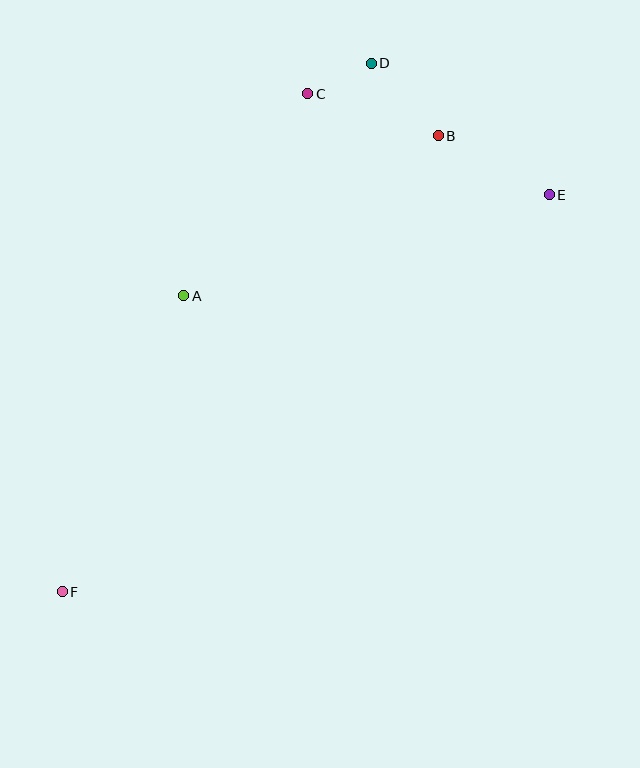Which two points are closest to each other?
Points C and D are closest to each other.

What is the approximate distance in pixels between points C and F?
The distance between C and F is approximately 555 pixels.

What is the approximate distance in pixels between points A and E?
The distance between A and E is approximately 379 pixels.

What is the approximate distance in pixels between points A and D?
The distance between A and D is approximately 299 pixels.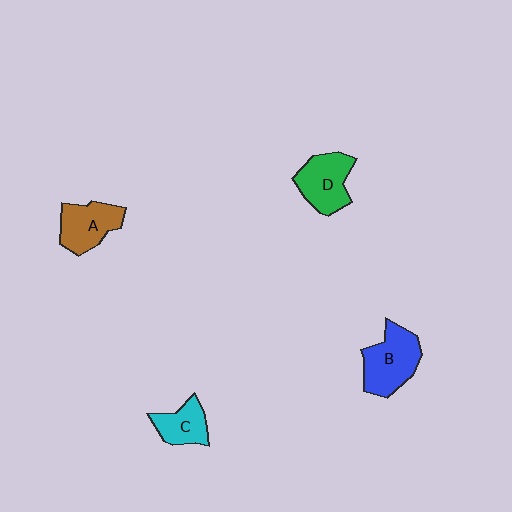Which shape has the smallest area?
Shape C (cyan).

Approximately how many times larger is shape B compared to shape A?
Approximately 1.2 times.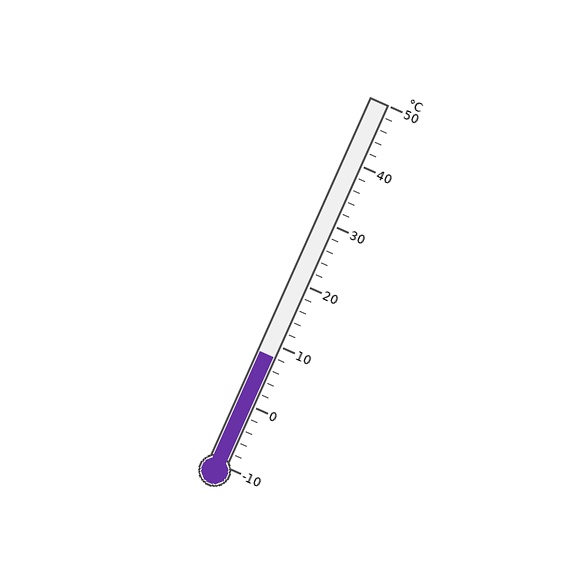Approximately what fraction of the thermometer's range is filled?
The thermometer is filled to approximately 30% of its range.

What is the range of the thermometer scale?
The thermometer scale ranges from -10°C to 50°C.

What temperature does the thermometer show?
The thermometer shows approximately 8°C.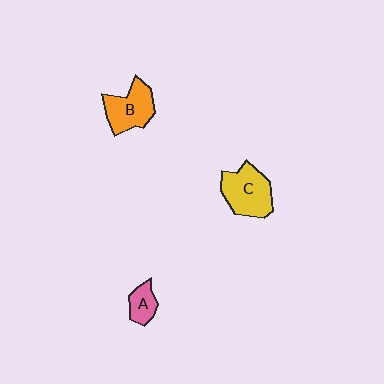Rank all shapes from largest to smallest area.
From largest to smallest: C (yellow), B (orange), A (pink).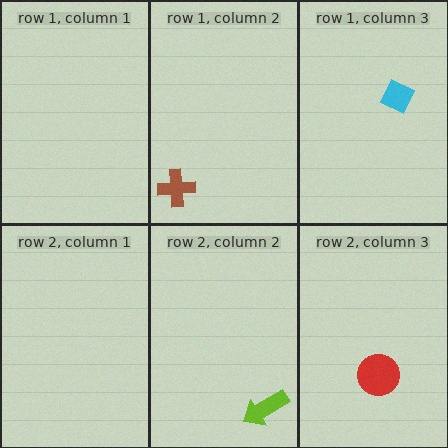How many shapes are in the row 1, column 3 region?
1.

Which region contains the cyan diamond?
The row 1, column 3 region.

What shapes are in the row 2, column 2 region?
The lime arrow.